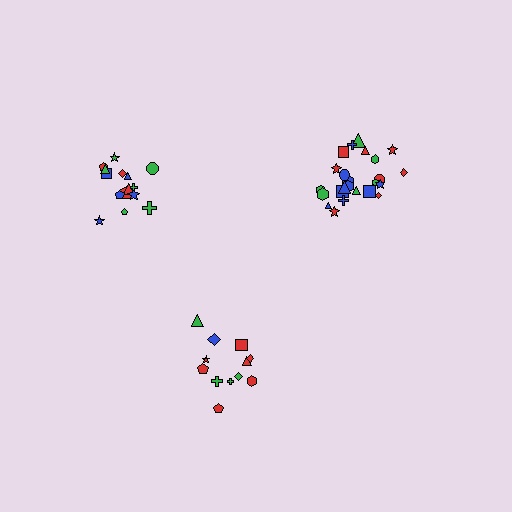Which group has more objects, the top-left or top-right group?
The top-right group.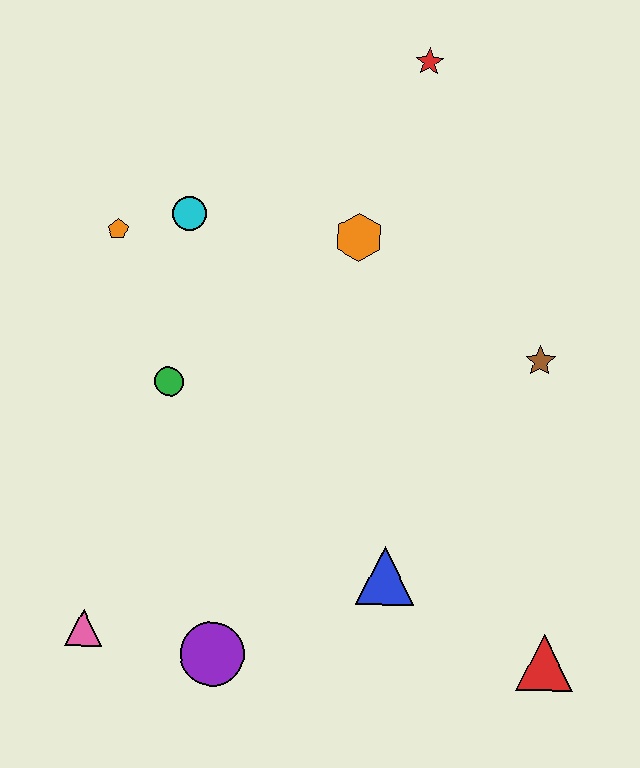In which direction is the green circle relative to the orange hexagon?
The green circle is to the left of the orange hexagon.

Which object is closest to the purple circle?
The pink triangle is closest to the purple circle.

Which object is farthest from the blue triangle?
The red star is farthest from the blue triangle.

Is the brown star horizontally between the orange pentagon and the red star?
No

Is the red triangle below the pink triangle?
Yes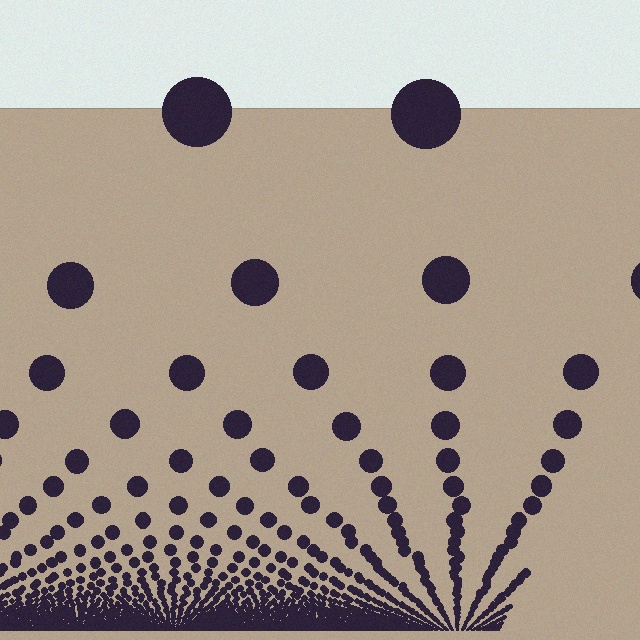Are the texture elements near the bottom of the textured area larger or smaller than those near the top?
Smaller. The gradient is inverted — elements near the bottom are smaller and denser.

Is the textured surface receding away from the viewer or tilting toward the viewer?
The surface appears to tilt toward the viewer. Texture elements get larger and sparser toward the top.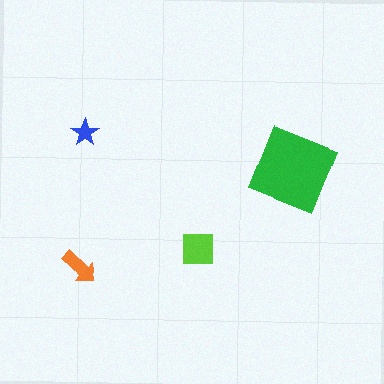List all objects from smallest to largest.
The blue star, the orange arrow, the lime square, the green diamond.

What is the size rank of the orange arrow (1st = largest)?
3rd.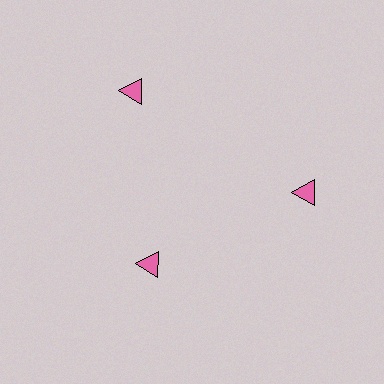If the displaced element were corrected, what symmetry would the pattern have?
It would have 3-fold rotational symmetry — the pattern would map onto itself every 120 degrees.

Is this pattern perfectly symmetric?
No. The 3 pink triangles are arranged in a ring, but one element near the 7 o'clock position is pulled inward toward the center, breaking the 3-fold rotational symmetry.